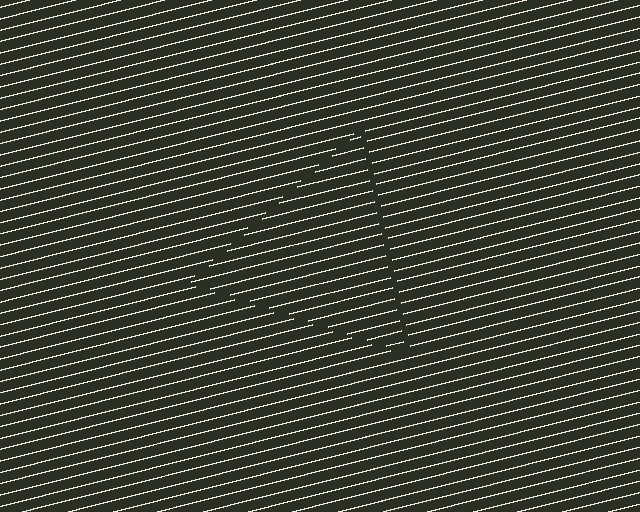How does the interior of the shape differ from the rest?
The interior of the shape contains the same grating, shifted by half a period — the contour is defined by the phase discontinuity where line-ends from the inner and outer gratings abut.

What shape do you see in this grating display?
An illusory triangle. The interior of the shape contains the same grating, shifted by half a period — the contour is defined by the phase discontinuity where line-ends from the inner and outer gratings abut.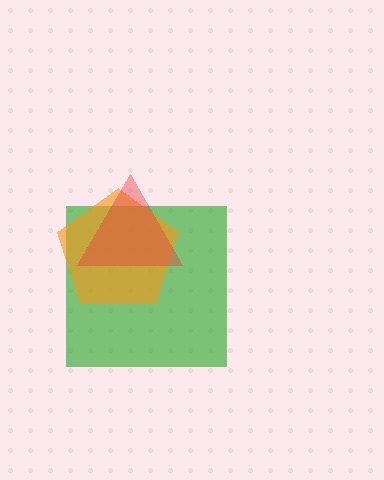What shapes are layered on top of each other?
The layered shapes are: a green square, an orange pentagon, a red triangle.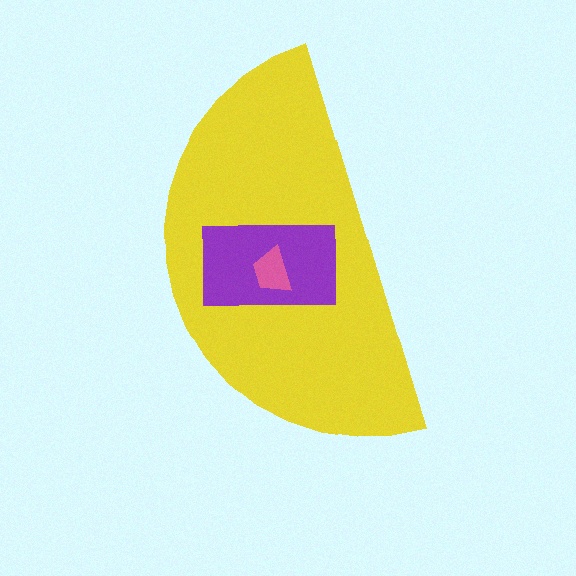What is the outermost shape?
The yellow semicircle.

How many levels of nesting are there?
3.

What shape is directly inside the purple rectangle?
The pink trapezoid.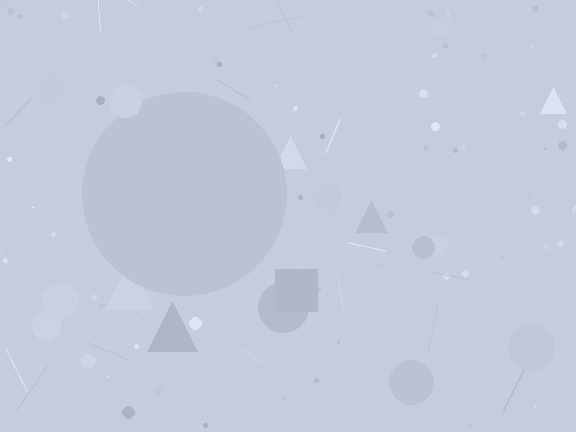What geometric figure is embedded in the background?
A circle is embedded in the background.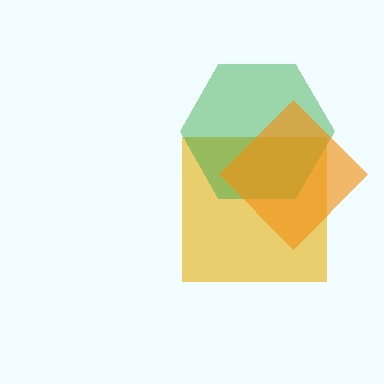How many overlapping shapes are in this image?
There are 3 overlapping shapes in the image.